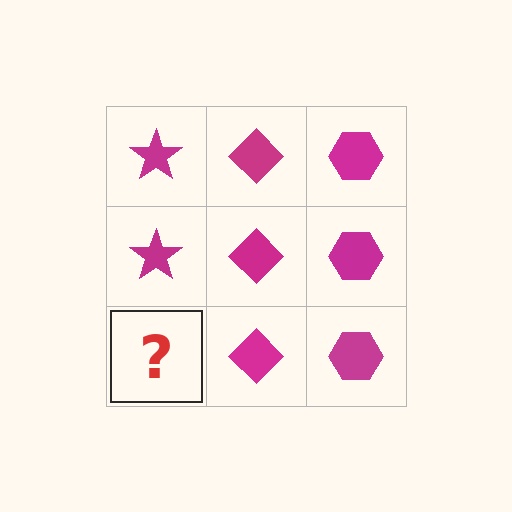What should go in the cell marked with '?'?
The missing cell should contain a magenta star.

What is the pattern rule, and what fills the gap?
The rule is that each column has a consistent shape. The gap should be filled with a magenta star.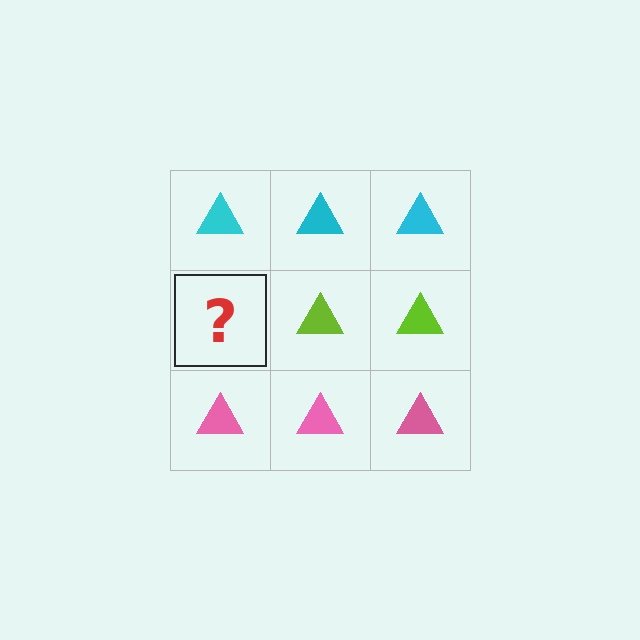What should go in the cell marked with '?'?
The missing cell should contain a lime triangle.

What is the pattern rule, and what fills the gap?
The rule is that each row has a consistent color. The gap should be filled with a lime triangle.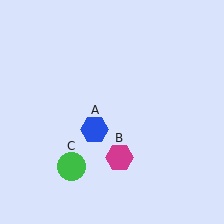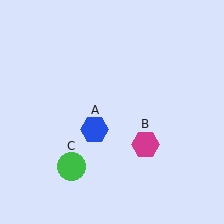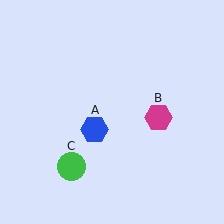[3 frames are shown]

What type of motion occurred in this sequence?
The magenta hexagon (object B) rotated counterclockwise around the center of the scene.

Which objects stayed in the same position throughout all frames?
Blue hexagon (object A) and green circle (object C) remained stationary.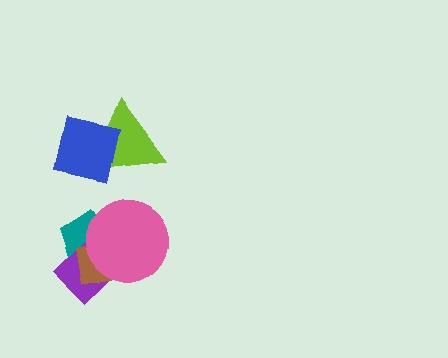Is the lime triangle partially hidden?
Yes, it is partially covered by another shape.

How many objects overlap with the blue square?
1 object overlaps with the blue square.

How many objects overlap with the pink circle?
3 objects overlap with the pink circle.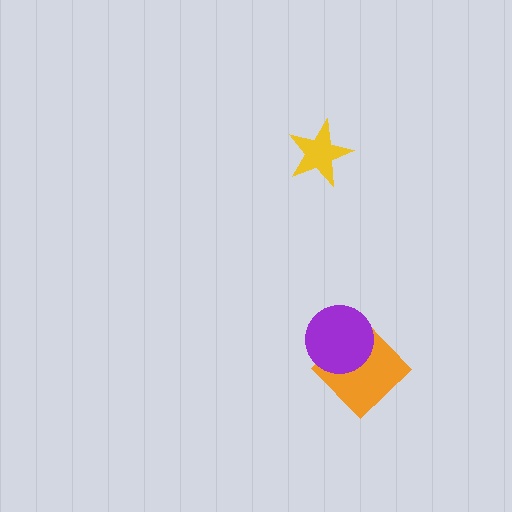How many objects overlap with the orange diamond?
1 object overlaps with the orange diamond.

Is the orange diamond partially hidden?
Yes, it is partially covered by another shape.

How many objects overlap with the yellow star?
0 objects overlap with the yellow star.